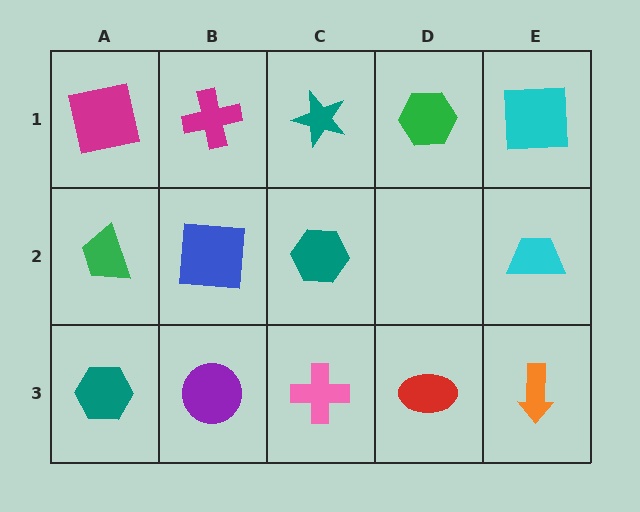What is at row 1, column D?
A green hexagon.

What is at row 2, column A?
A green trapezoid.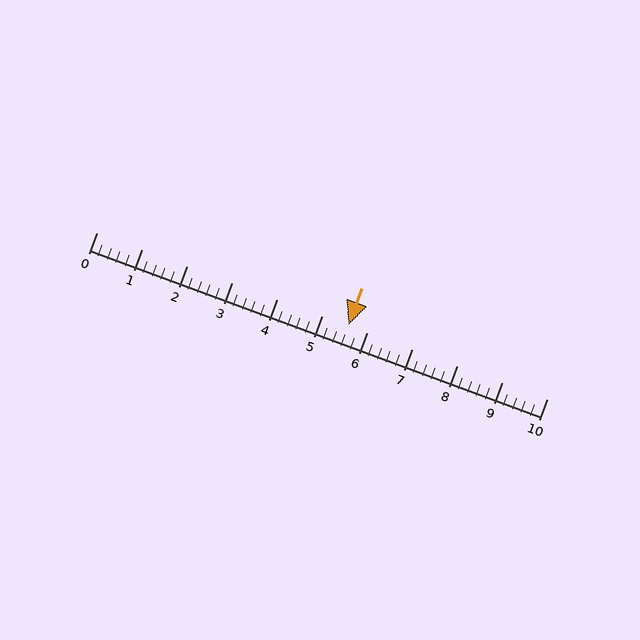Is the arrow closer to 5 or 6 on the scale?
The arrow is closer to 6.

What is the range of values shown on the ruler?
The ruler shows values from 0 to 10.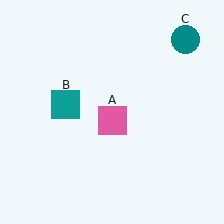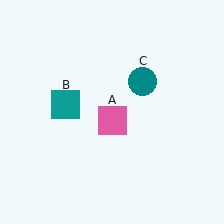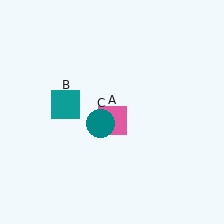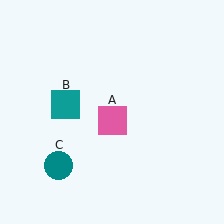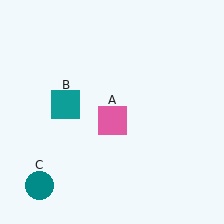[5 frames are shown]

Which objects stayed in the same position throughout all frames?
Pink square (object A) and teal square (object B) remained stationary.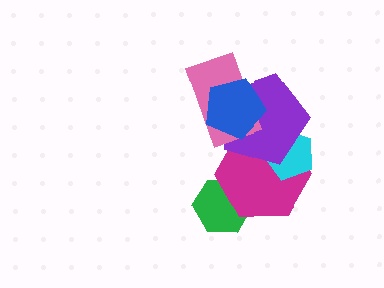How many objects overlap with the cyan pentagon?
2 objects overlap with the cyan pentagon.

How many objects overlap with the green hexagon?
1 object overlaps with the green hexagon.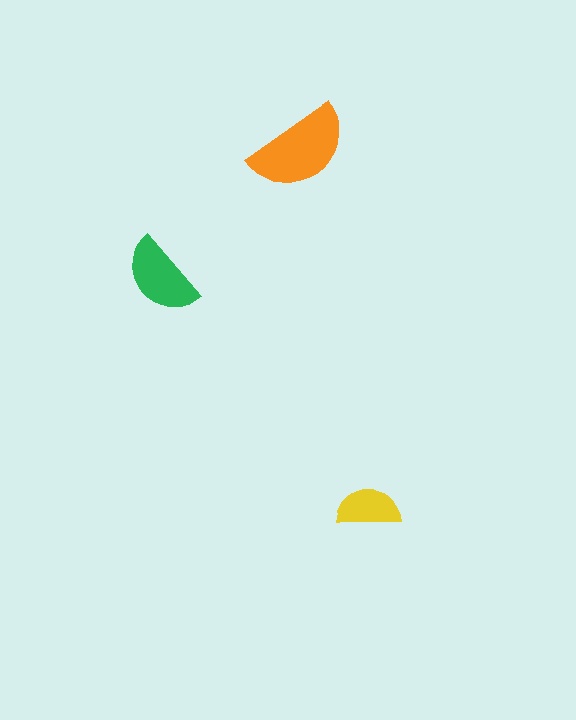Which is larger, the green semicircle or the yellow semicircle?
The green one.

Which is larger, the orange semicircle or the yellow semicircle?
The orange one.